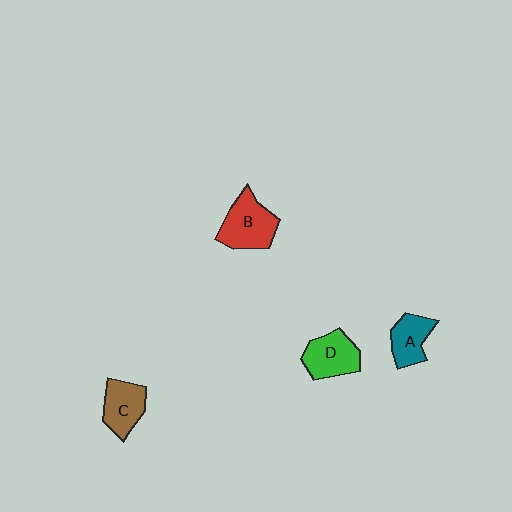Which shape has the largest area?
Shape B (red).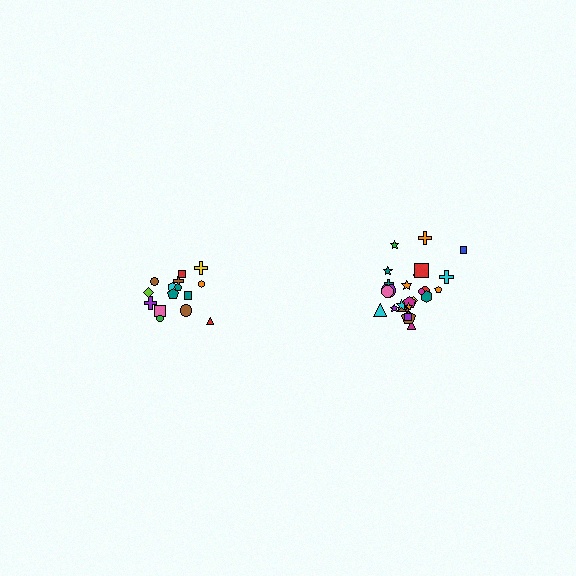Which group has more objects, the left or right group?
The right group.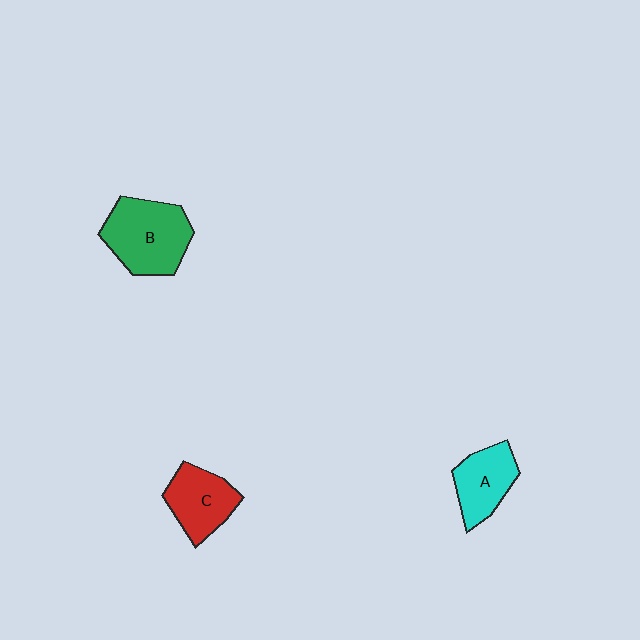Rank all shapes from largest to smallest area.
From largest to smallest: B (green), C (red), A (cyan).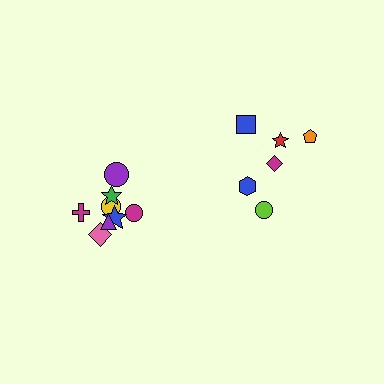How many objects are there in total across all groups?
There are 14 objects.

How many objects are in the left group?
There are 8 objects.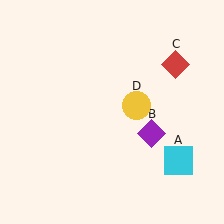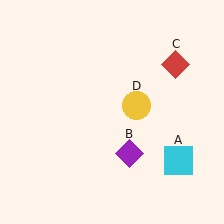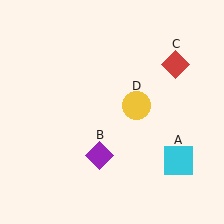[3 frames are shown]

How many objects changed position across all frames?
1 object changed position: purple diamond (object B).